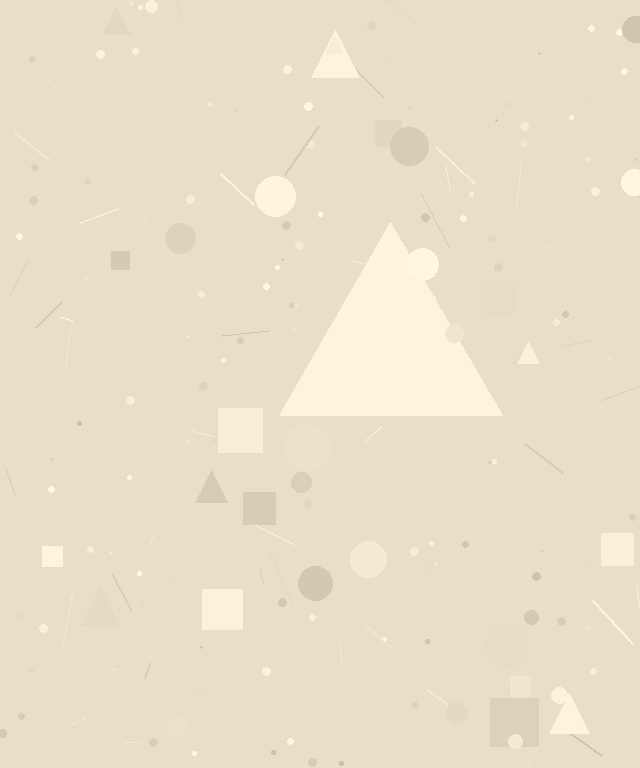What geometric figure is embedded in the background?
A triangle is embedded in the background.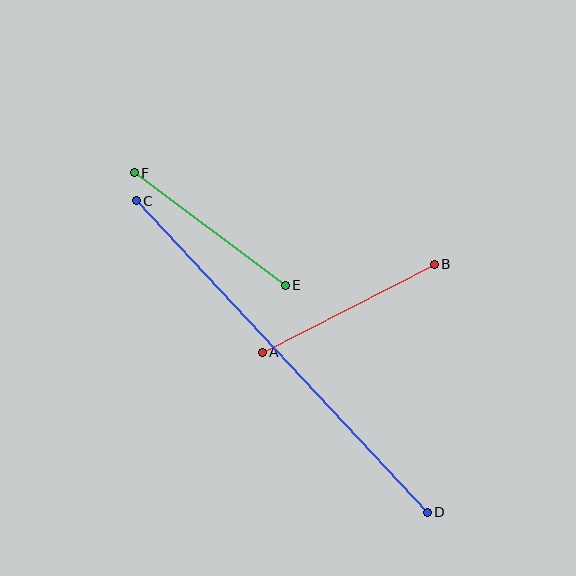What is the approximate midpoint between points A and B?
The midpoint is at approximately (348, 308) pixels.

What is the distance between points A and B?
The distance is approximately 193 pixels.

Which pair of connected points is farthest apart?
Points C and D are farthest apart.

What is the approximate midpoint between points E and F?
The midpoint is at approximately (210, 229) pixels.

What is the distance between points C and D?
The distance is approximately 426 pixels.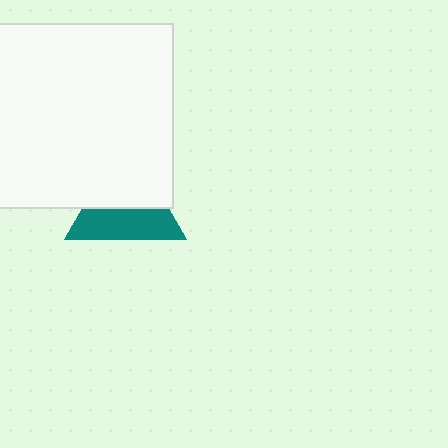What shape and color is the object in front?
The object in front is a white square.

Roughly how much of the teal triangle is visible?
About half of it is visible (roughly 48%).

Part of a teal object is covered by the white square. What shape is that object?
It is a triangle.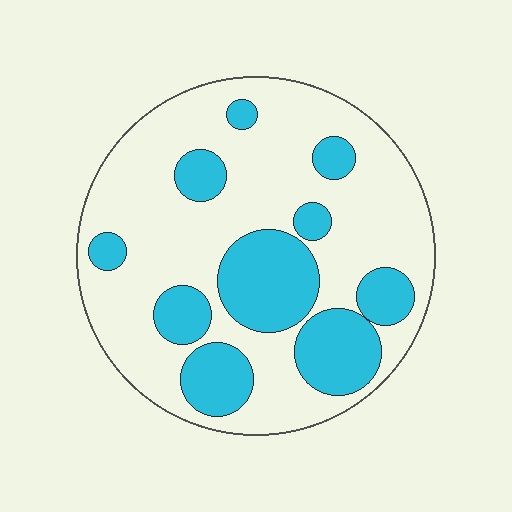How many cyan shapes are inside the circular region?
10.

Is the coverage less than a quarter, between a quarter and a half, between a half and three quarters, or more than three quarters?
Between a quarter and a half.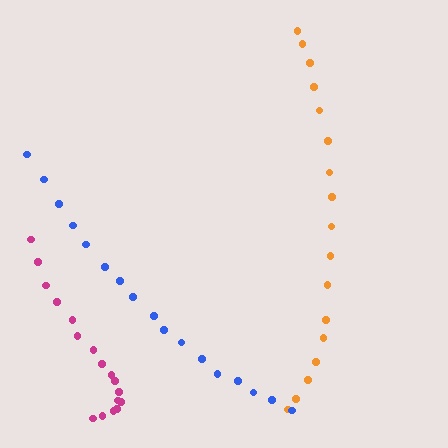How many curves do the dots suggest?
There are 3 distinct paths.